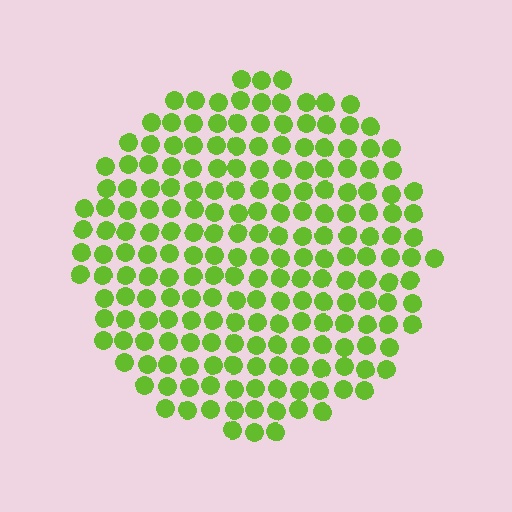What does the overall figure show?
The overall figure shows a circle.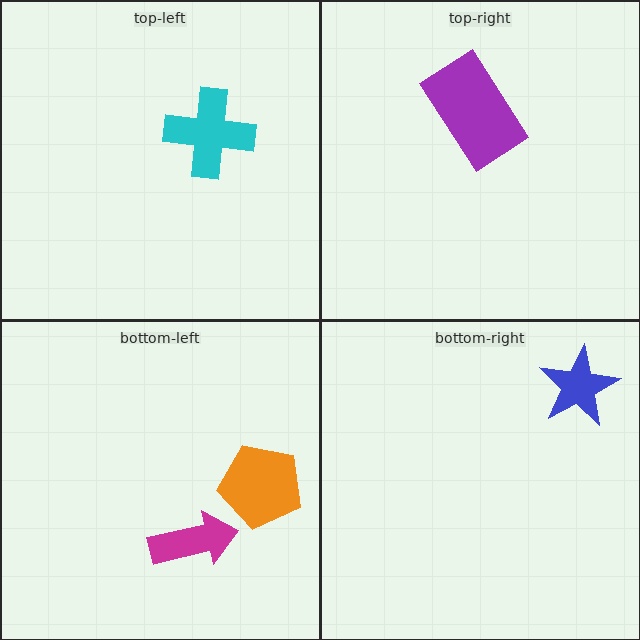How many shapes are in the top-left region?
1.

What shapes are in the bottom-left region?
The magenta arrow, the orange pentagon.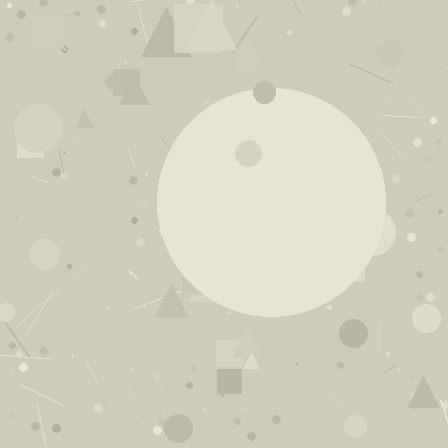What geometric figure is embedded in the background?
A circle is embedded in the background.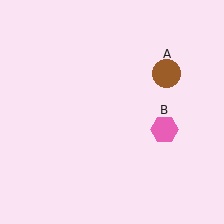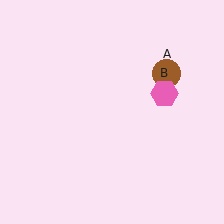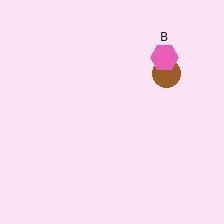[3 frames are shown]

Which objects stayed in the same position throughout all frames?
Brown circle (object A) remained stationary.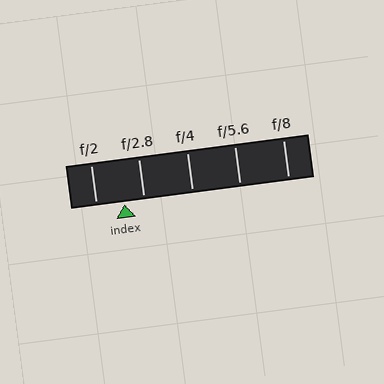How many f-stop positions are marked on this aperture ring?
There are 5 f-stop positions marked.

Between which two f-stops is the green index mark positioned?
The index mark is between f/2 and f/2.8.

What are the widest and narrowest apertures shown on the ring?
The widest aperture shown is f/2 and the narrowest is f/8.